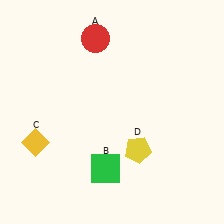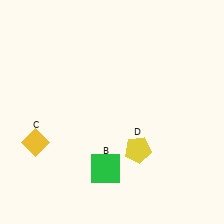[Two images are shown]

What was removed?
The red circle (A) was removed in Image 2.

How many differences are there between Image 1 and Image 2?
There is 1 difference between the two images.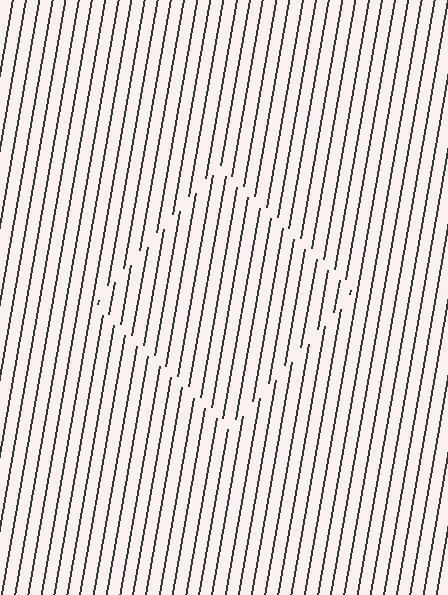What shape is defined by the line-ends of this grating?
An illusory square. The interior of the shape contains the same grating, shifted by half a period — the contour is defined by the phase discontinuity where line-ends from the inner and outer gratings abut.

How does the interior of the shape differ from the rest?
The interior of the shape contains the same grating, shifted by half a period — the contour is defined by the phase discontinuity where line-ends from the inner and outer gratings abut.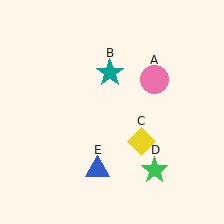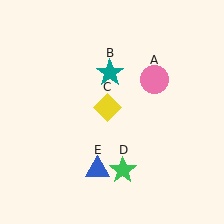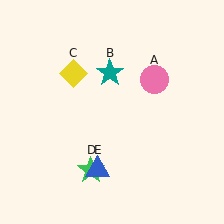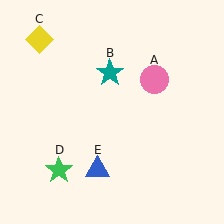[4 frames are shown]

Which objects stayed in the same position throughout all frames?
Pink circle (object A) and teal star (object B) and blue triangle (object E) remained stationary.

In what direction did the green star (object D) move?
The green star (object D) moved left.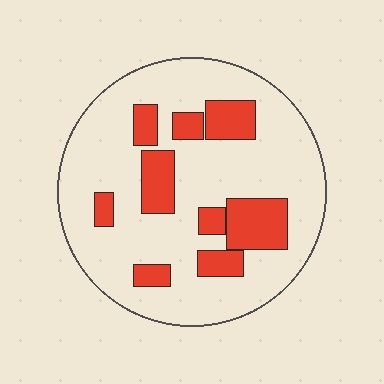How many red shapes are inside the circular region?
9.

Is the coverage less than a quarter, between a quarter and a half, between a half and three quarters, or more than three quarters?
Less than a quarter.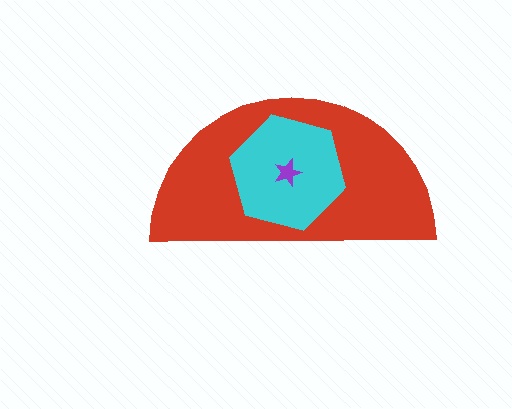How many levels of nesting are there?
3.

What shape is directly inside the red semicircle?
The cyan hexagon.